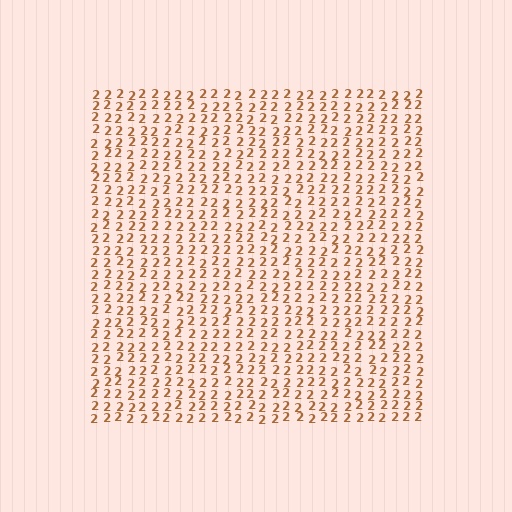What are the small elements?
The small elements are digit 2's.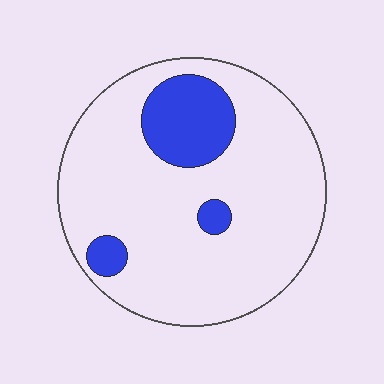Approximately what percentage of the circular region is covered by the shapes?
Approximately 15%.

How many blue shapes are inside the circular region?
3.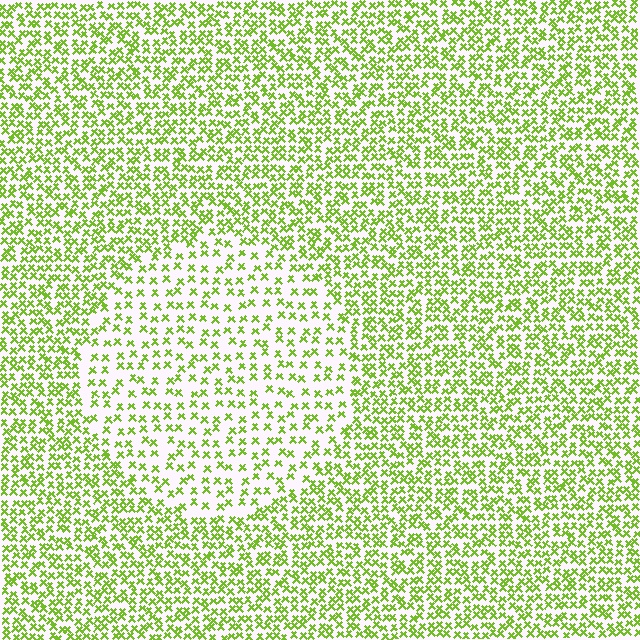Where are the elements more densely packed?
The elements are more densely packed outside the circle boundary.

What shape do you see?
I see a circle.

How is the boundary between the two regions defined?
The boundary is defined by a change in element density (approximately 1.9x ratio). All elements are the same color, size, and shape.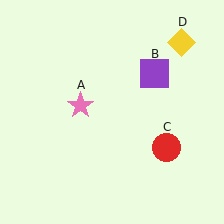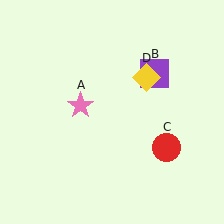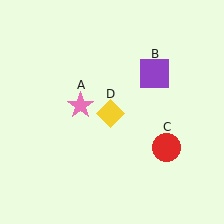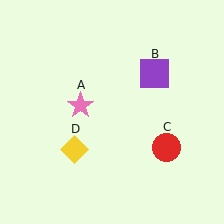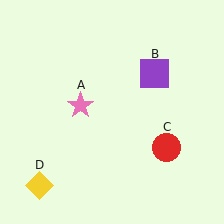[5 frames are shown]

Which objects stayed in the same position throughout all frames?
Pink star (object A) and purple square (object B) and red circle (object C) remained stationary.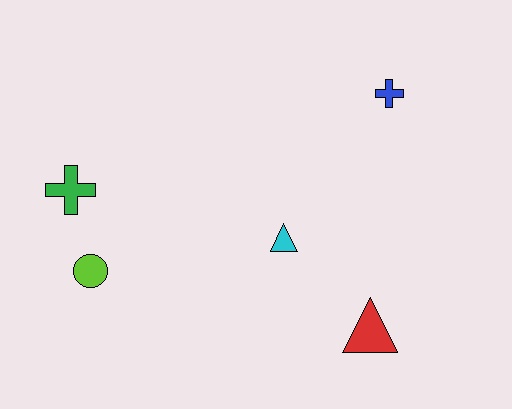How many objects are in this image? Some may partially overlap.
There are 5 objects.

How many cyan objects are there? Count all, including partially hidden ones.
There is 1 cyan object.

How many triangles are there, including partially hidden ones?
There are 2 triangles.